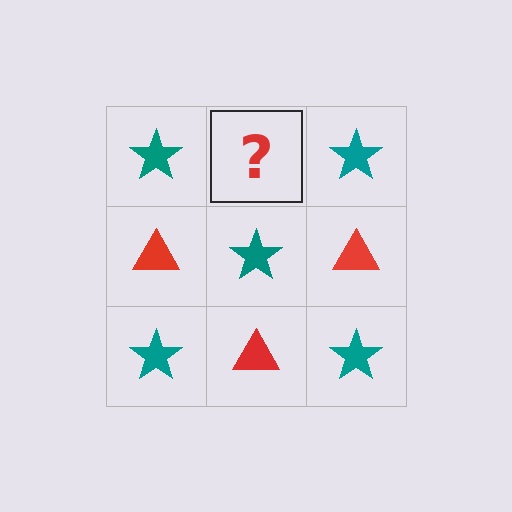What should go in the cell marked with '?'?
The missing cell should contain a red triangle.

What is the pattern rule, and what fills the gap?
The rule is that it alternates teal star and red triangle in a checkerboard pattern. The gap should be filled with a red triangle.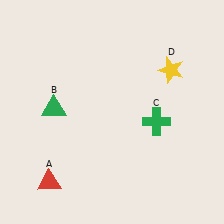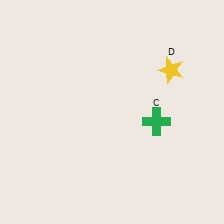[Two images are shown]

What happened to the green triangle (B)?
The green triangle (B) was removed in Image 2. It was in the top-left area of Image 1.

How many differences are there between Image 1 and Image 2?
There are 2 differences between the two images.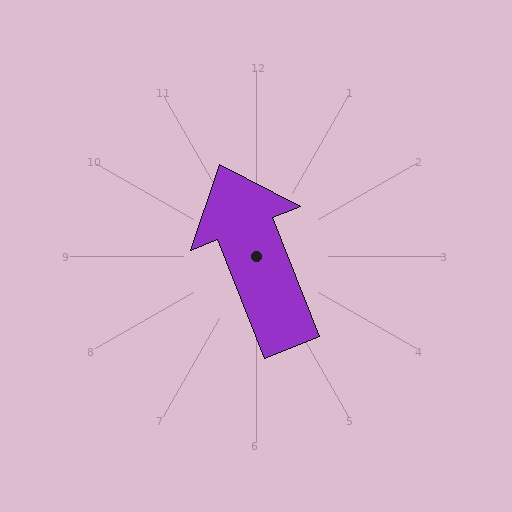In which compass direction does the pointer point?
North.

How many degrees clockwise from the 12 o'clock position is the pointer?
Approximately 338 degrees.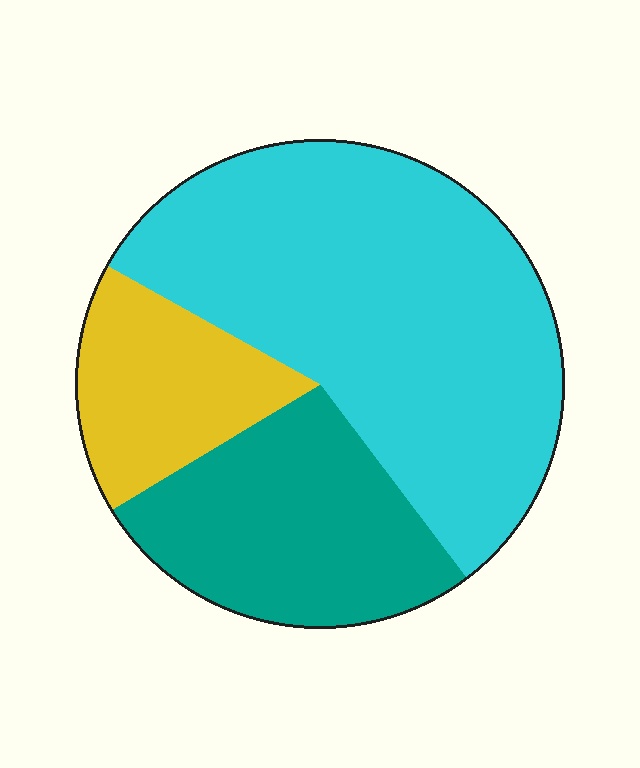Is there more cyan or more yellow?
Cyan.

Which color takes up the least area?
Yellow, at roughly 15%.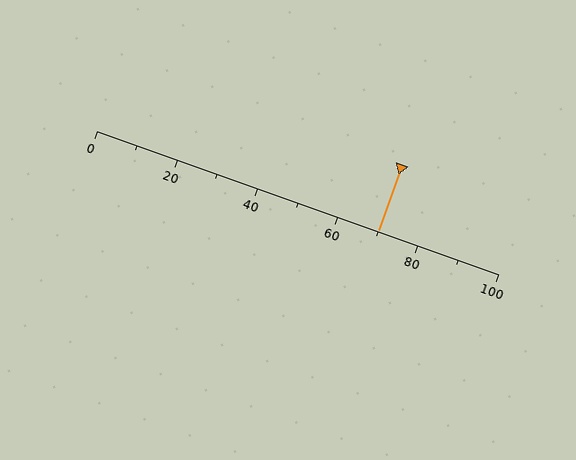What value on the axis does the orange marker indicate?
The marker indicates approximately 70.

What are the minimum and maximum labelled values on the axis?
The axis runs from 0 to 100.